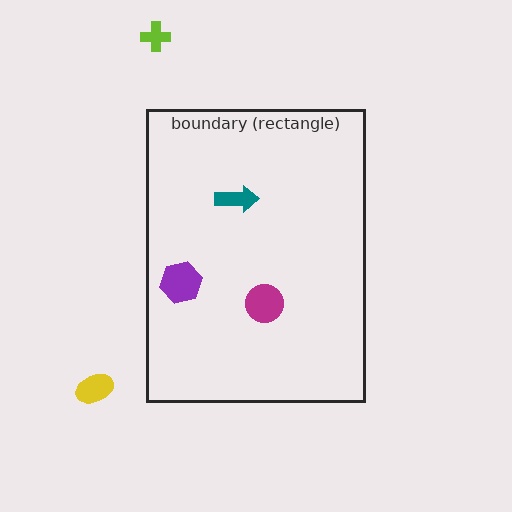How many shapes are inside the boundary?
3 inside, 2 outside.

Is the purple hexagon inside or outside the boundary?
Inside.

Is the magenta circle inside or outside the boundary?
Inside.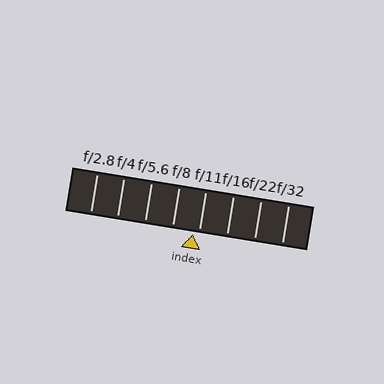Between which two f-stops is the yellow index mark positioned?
The index mark is between f/8 and f/11.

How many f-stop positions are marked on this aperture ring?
There are 8 f-stop positions marked.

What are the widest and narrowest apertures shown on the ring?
The widest aperture shown is f/2.8 and the narrowest is f/32.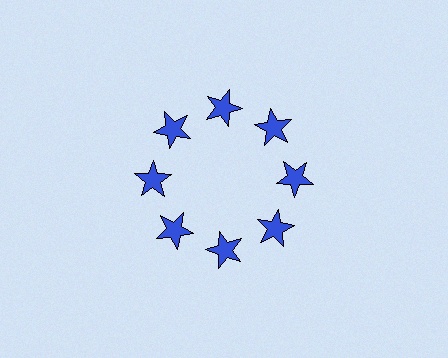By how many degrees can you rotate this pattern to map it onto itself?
The pattern maps onto itself every 45 degrees of rotation.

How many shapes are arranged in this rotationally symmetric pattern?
There are 8 shapes, arranged in 8 groups of 1.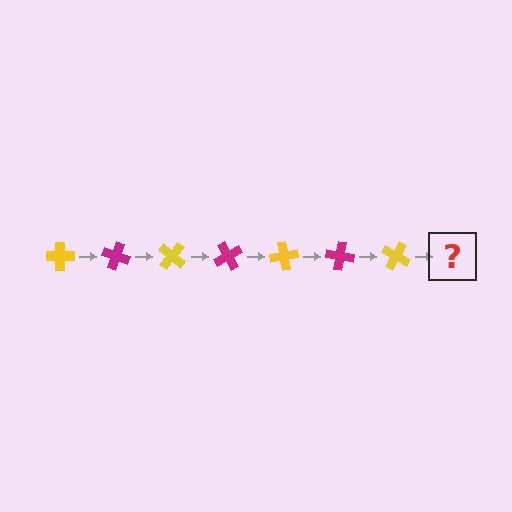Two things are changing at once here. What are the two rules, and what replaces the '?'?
The two rules are that it rotates 20 degrees each step and the color cycles through yellow and magenta. The '?' should be a magenta cross, rotated 140 degrees from the start.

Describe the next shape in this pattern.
It should be a magenta cross, rotated 140 degrees from the start.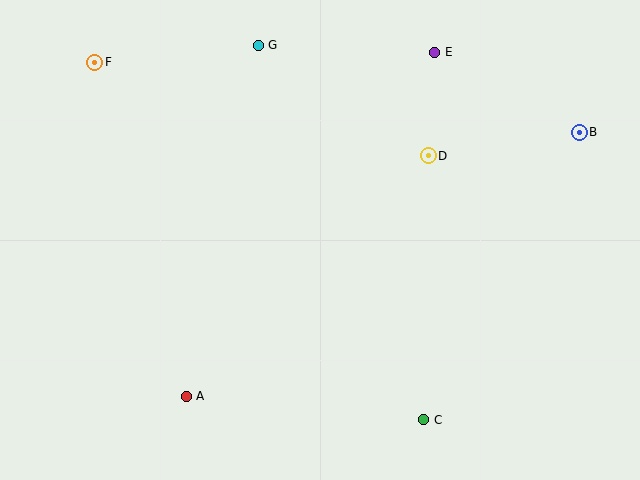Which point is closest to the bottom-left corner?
Point A is closest to the bottom-left corner.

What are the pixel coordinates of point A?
Point A is at (186, 396).